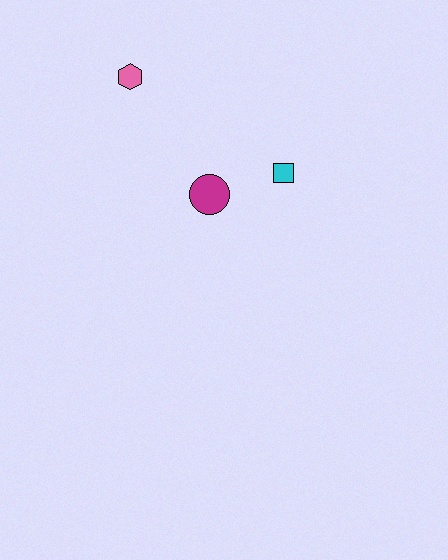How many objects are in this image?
There are 3 objects.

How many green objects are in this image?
There are no green objects.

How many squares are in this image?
There is 1 square.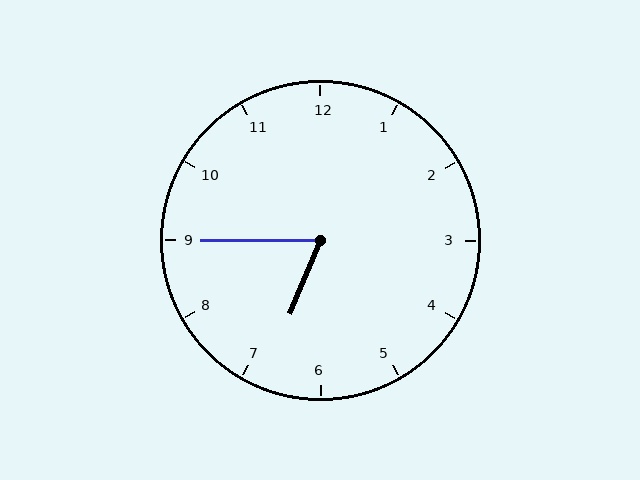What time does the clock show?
6:45.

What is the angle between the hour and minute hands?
Approximately 68 degrees.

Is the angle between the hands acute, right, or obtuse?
It is acute.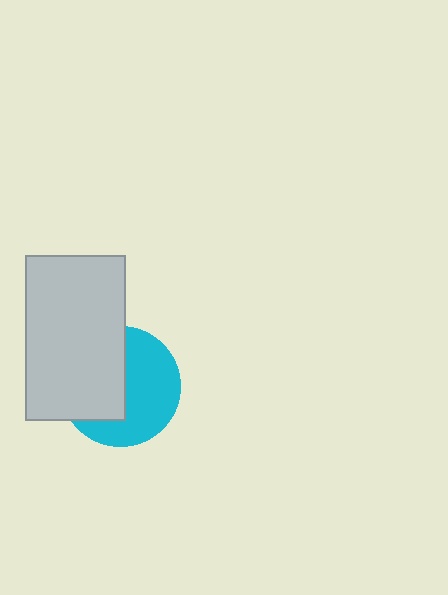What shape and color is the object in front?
The object in front is a light gray rectangle.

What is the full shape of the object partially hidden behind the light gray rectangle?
The partially hidden object is a cyan circle.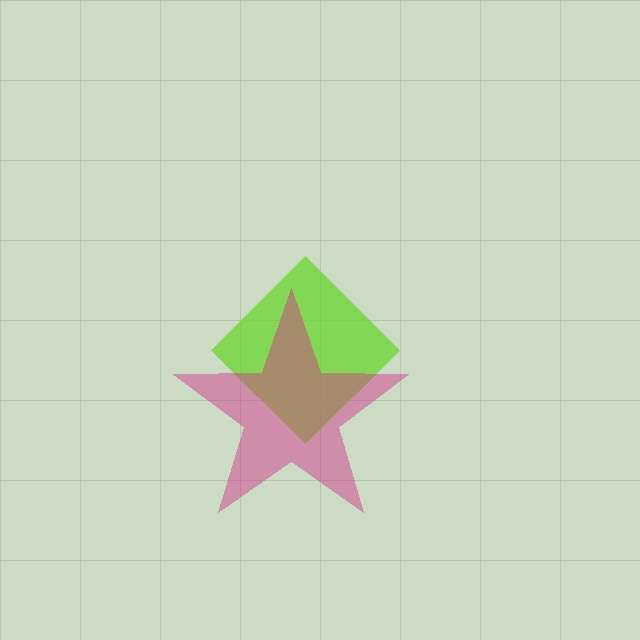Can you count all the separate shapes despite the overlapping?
Yes, there are 2 separate shapes.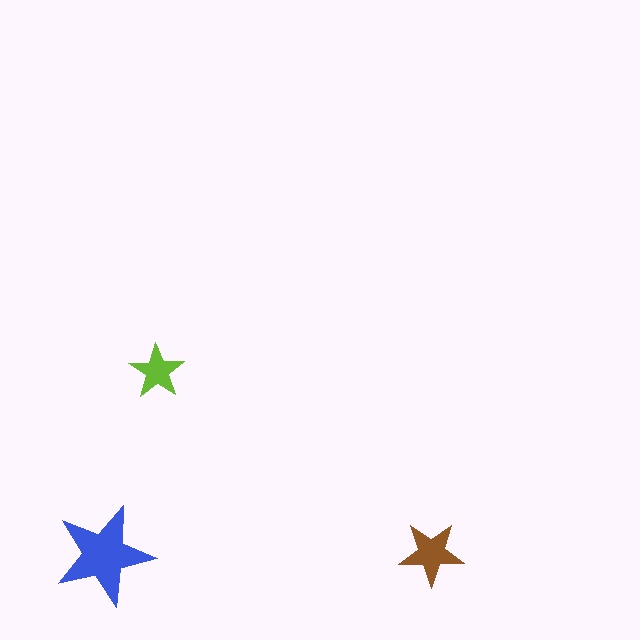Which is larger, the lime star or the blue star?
The blue one.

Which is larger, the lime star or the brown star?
The brown one.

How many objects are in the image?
There are 3 objects in the image.